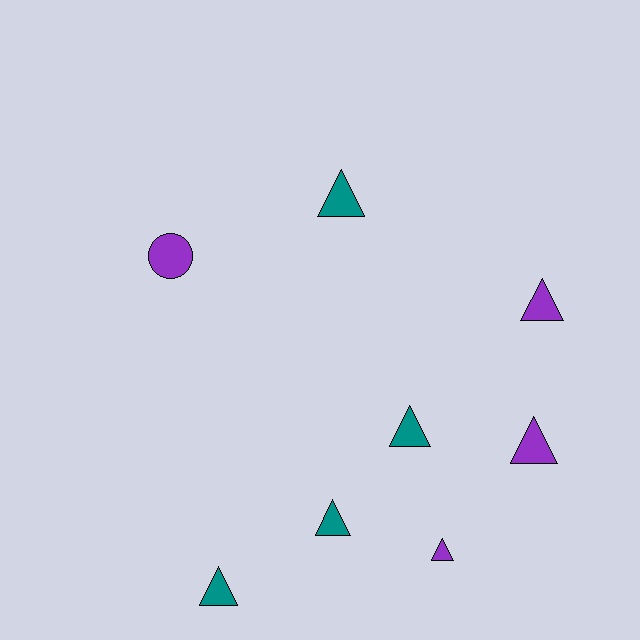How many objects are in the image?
There are 8 objects.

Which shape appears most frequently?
Triangle, with 7 objects.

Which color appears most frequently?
Teal, with 4 objects.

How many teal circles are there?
There are no teal circles.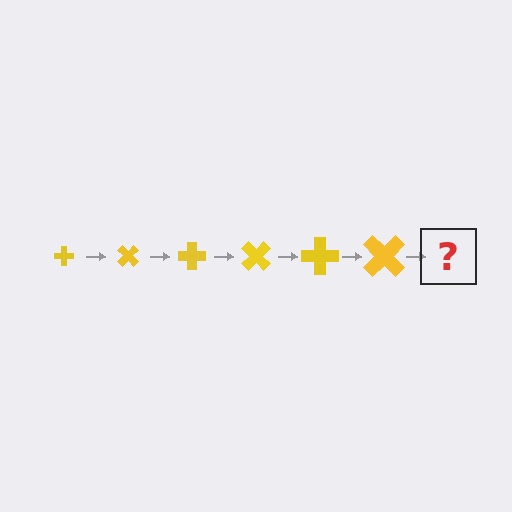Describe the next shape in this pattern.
It should be a cross, larger than the previous one and rotated 270 degrees from the start.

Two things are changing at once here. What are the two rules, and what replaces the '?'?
The two rules are that the cross grows larger each step and it rotates 45 degrees each step. The '?' should be a cross, larger than the previous one and rotated 270 degrees from the start.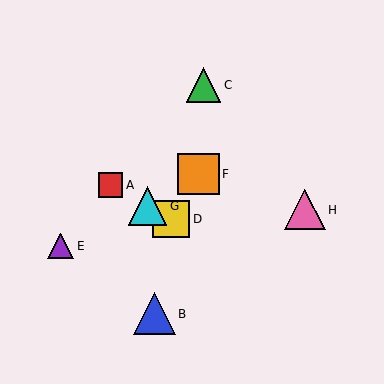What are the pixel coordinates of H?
Object H is at (305, 210).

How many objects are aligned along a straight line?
3 objects (A, D, G) are aligned along a straight line.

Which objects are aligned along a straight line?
Objects A, D, G are aligned along a straight line.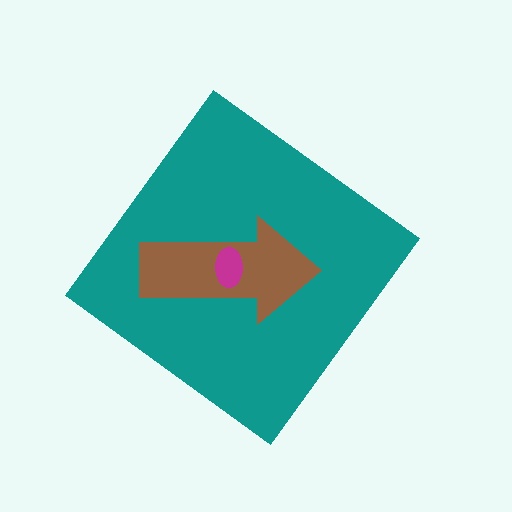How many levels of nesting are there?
3.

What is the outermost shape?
The teal diamond.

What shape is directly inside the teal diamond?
The brown arrow.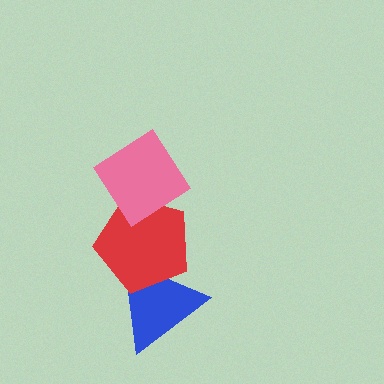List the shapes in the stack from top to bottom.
From top to bottom: the pink diamond, the red pentagon, the blue triangle.